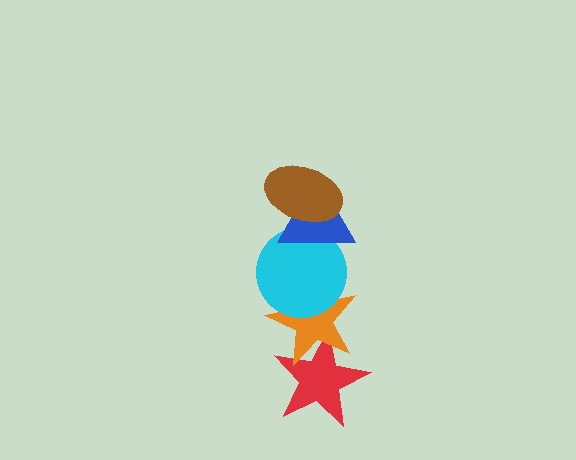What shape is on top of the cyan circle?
The blue triangle is on top of the cyan circle.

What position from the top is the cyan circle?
The cyan circle is 3rd from the top.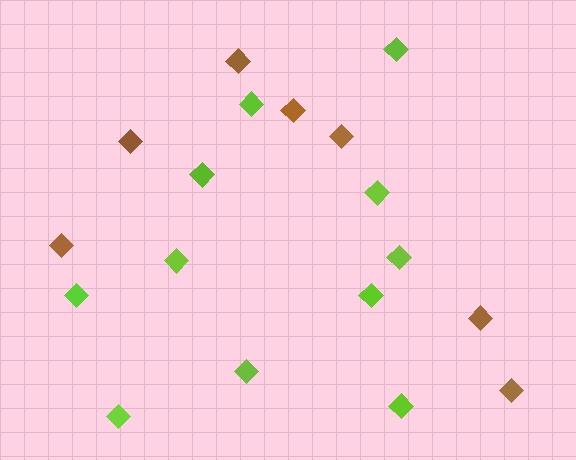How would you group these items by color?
There are 2 groups: one group of lime diamonds (11) and one group of brown diamonds (7).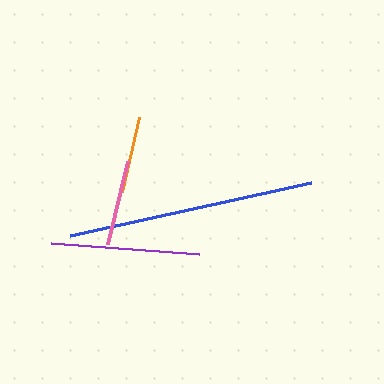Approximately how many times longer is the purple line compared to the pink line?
The purple line is approximately 1.7 times the length of the pink line.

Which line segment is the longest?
The blue line is the longest at approximately 247 pixels.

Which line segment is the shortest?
The orange line is the shortest at approximately 77 pixels.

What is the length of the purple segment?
The purple segment is approximately 149 pixels long.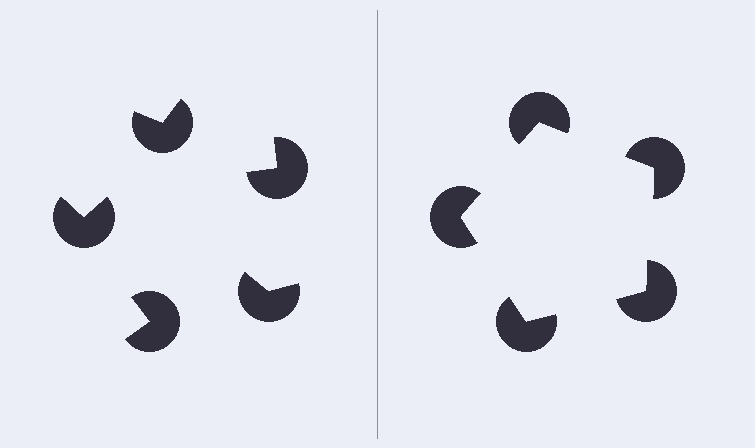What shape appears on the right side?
An illusory pentagon.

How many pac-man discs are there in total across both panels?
10 — 5 on each side.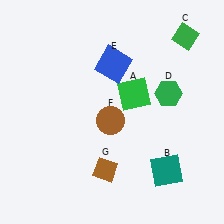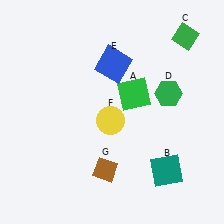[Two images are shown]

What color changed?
The circle (F) changed from brown in Image 1 to yellow in Image 2.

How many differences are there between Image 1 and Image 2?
There is 1 difference between the two images.